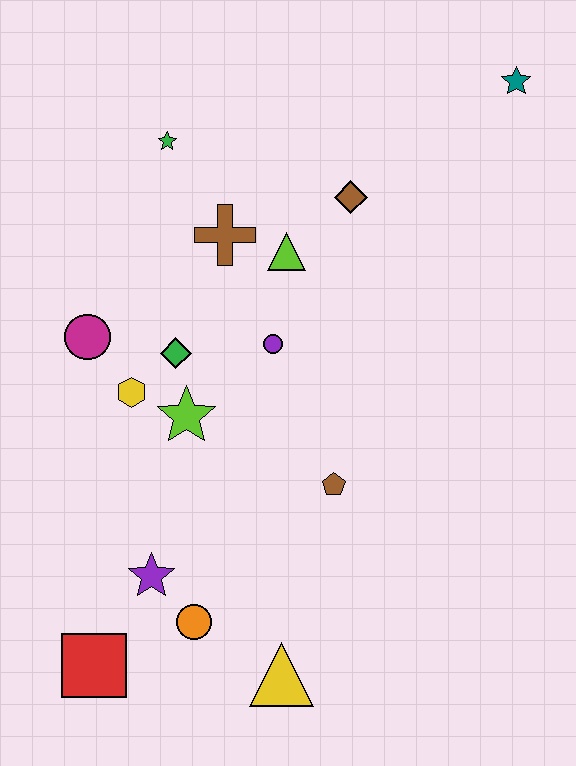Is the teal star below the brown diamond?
No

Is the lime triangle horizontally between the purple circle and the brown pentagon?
Yes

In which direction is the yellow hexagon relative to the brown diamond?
The yellow hexagon is to the left of the brown diamond.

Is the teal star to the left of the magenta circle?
No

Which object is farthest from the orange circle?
The teal star is farthest from the orange circle.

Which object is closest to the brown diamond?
The lime triangle is closest to the brown diamond.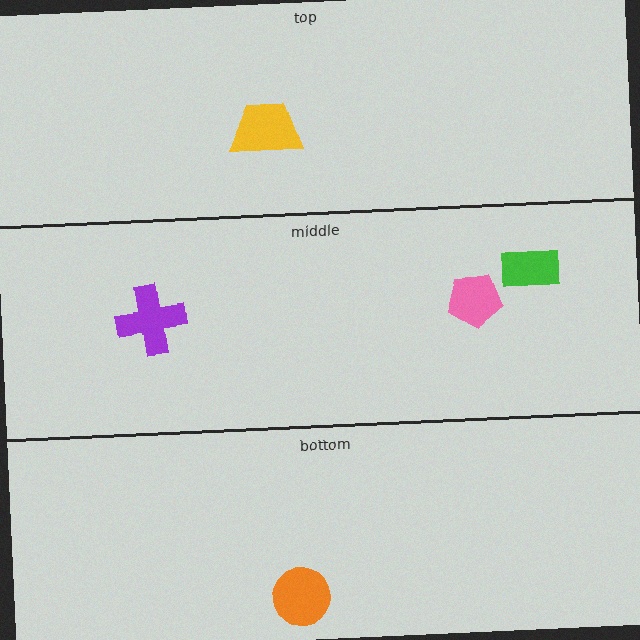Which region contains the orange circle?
The bottom region.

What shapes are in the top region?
The yellow trapezoid.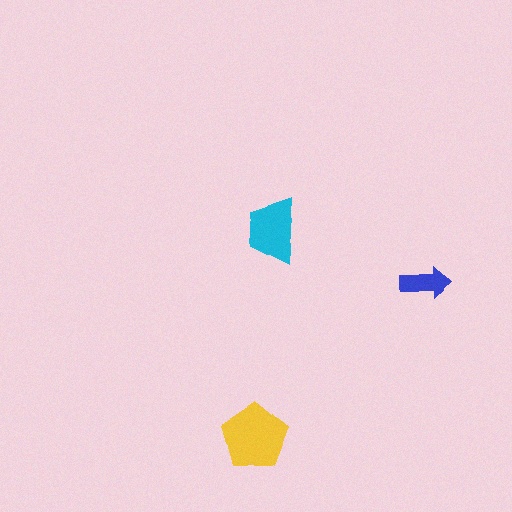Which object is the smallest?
The blue arrow.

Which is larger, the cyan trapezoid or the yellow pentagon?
The yellow pentagon.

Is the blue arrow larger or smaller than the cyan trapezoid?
Smaller.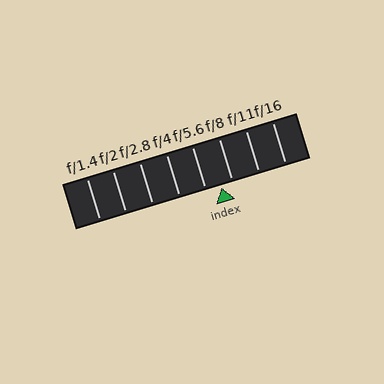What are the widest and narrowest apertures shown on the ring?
The widest aperture shown is f/1.4 and the narrowest is f/16.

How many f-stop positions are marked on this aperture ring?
There are 8 f-stop positions marked.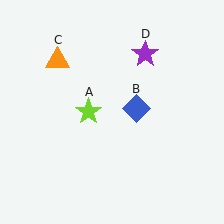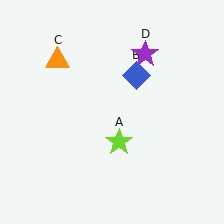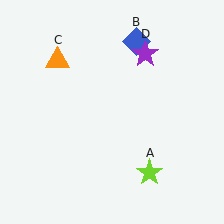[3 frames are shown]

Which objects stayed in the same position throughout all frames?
Orange triangle (object C) and purple star (object D) remained stationary.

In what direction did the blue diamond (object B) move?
The blue diamond (object B) moved up.